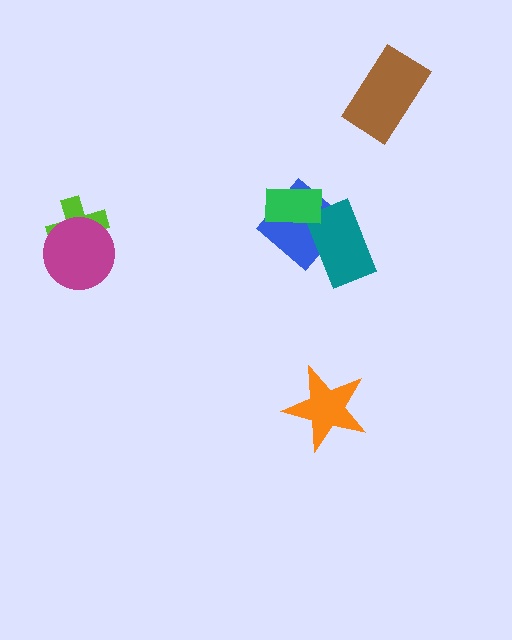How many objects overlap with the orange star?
0 objects overlap with the orange star.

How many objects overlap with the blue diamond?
2 objects overlap with the blue diamond.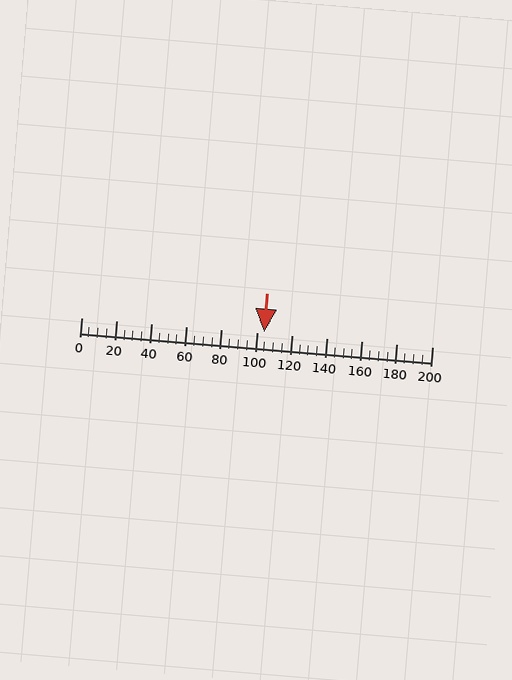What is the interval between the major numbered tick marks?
The major tick marks are spaced 20 units apart.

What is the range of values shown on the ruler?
The ruler shows values from 0 to 200.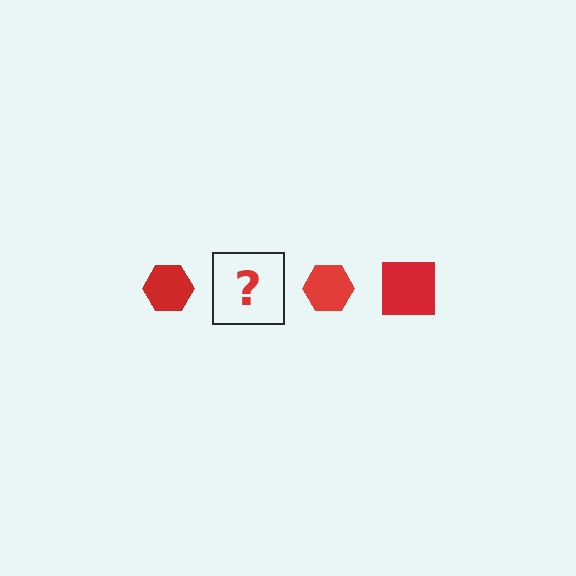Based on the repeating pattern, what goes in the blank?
The blank should be a red square.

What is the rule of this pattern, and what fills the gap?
The rule is that the pattern cycles through hexagon, square shapes in red. The gap should be filled with a red square.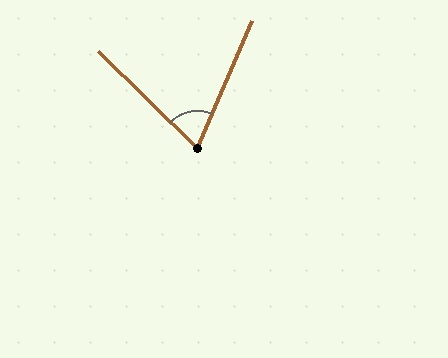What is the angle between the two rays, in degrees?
Approximately 69 degrees.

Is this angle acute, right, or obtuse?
It is acute.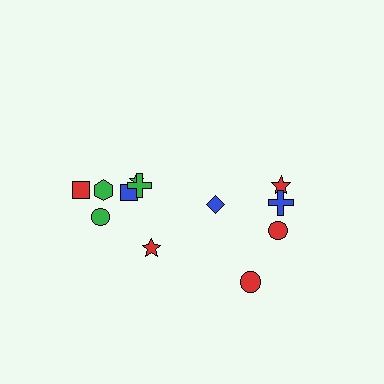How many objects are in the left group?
There are 7 objects.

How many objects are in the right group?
There are 5 objects.